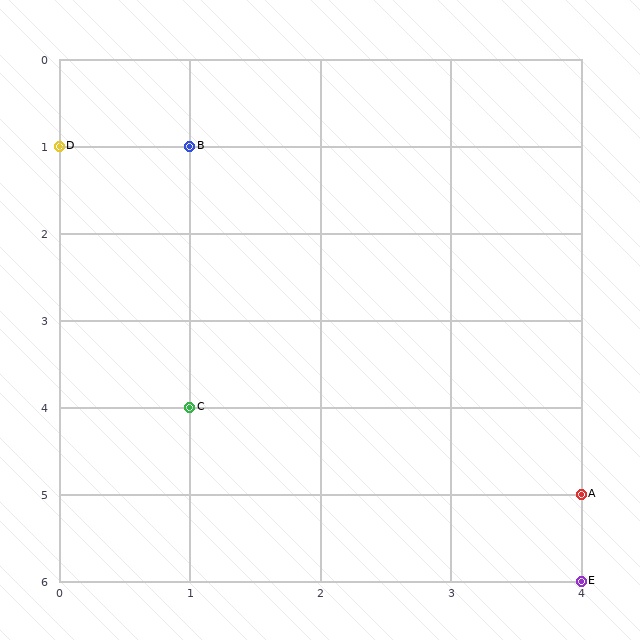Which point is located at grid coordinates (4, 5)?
Point A is at (4, 5).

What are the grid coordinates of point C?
Point C is at grid coordinates (1, 4).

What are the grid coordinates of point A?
Point A is at grid coordinates (4, 5).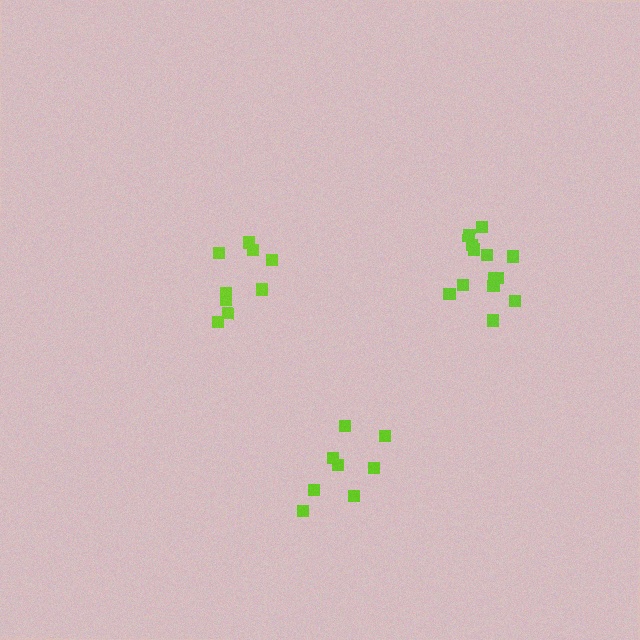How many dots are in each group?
Group 1: 9 dots, Group 2: 8 dots, Group 3: 13 dots (30 total).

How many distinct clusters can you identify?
There are 3 distinct clusters.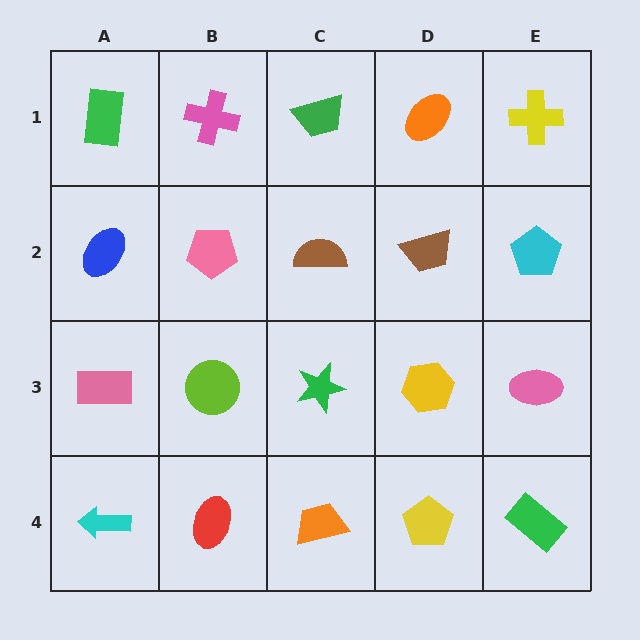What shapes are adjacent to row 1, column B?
A pink pentagon (row 2, column B), a green rectangle (row 1, column A), a green trapezoid (row 1, column C).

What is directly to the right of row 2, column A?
A pink pentagon.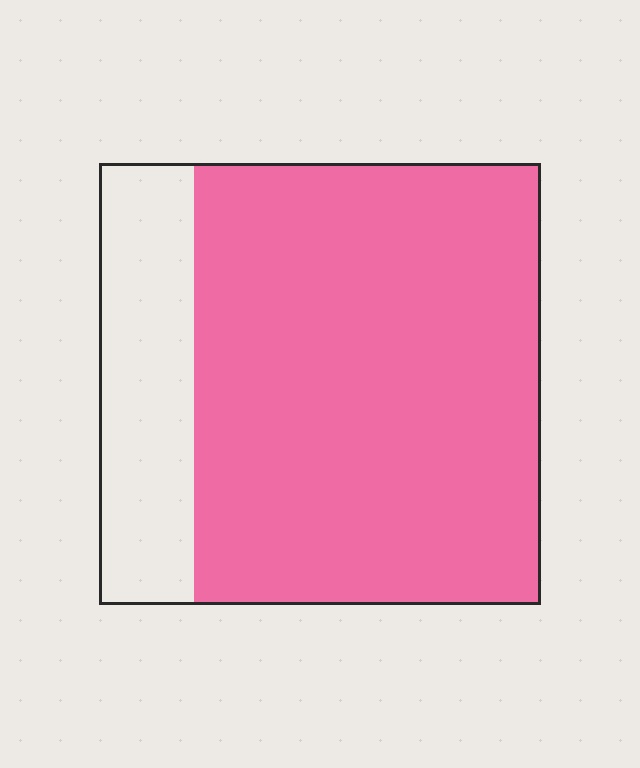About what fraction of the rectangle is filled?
About four fifths (4/5).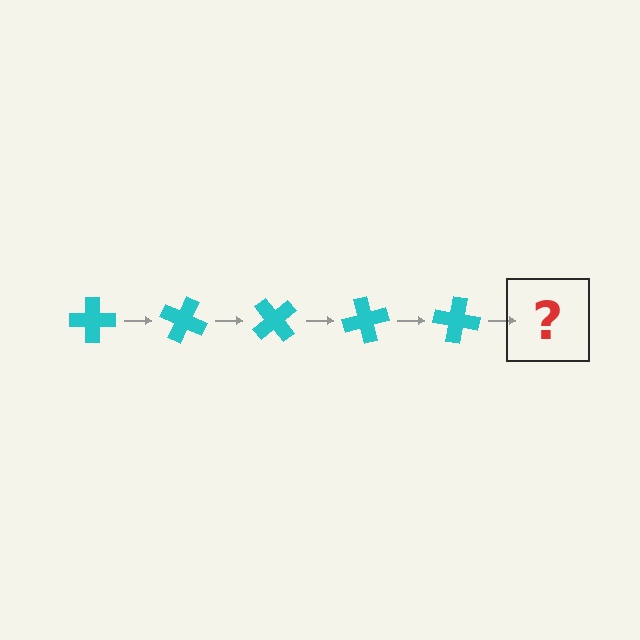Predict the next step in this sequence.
The next step is a cyan cross rotated 125 degrees.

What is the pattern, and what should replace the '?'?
The pattern is that the cross rotates 25 degrees each step. The '?' should be a cyan cross rotated 125 degrees.